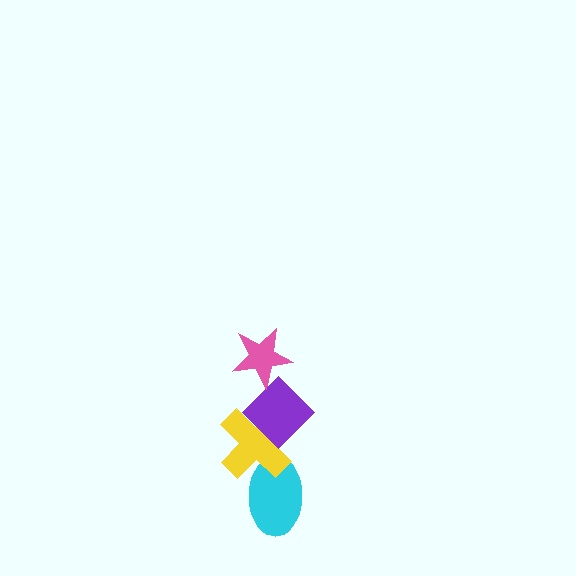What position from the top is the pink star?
The pink star is 1st from the top.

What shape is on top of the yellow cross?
The purple diamond is on top of the yellow cross.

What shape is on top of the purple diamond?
The pink star is on top of the purple diamond.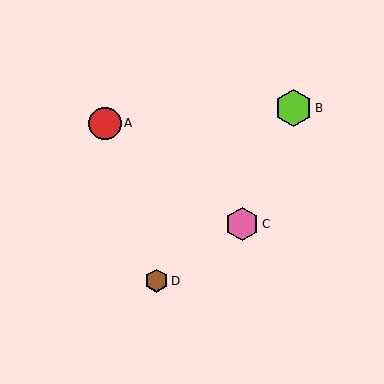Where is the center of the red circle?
The center of the red circle is at (105, 123).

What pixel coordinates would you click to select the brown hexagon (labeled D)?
Click at (157, 281) to select the brown hexagon D.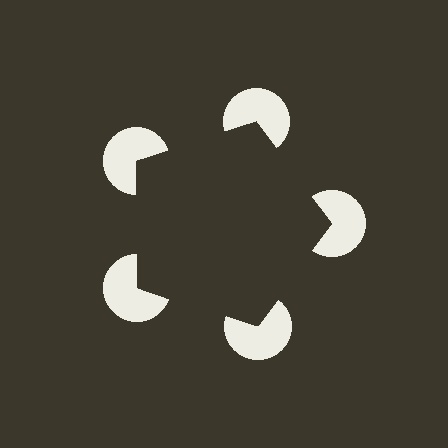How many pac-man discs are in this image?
There are 5 — one at each vertex of the illusory pentagon.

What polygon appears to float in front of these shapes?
An illusory pentagon — its edges are inferred from the aligned wedge cuts in the pac-man discs, not physically drawn.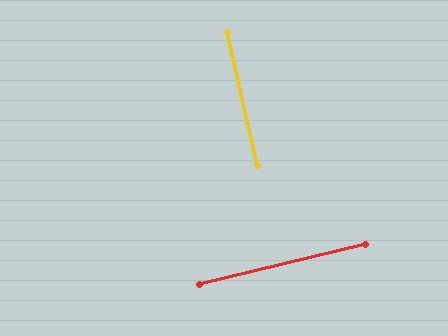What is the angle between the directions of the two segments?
Approximately 89 degrees.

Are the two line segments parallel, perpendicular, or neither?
Perpendicular — they meet at approximately 89°.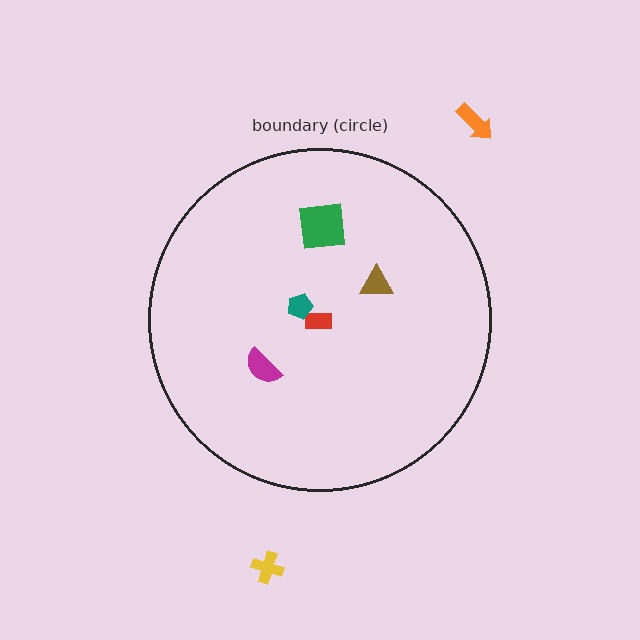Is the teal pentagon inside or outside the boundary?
Inside.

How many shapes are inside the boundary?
5 inside, 2 outside.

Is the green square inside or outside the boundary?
Inside.